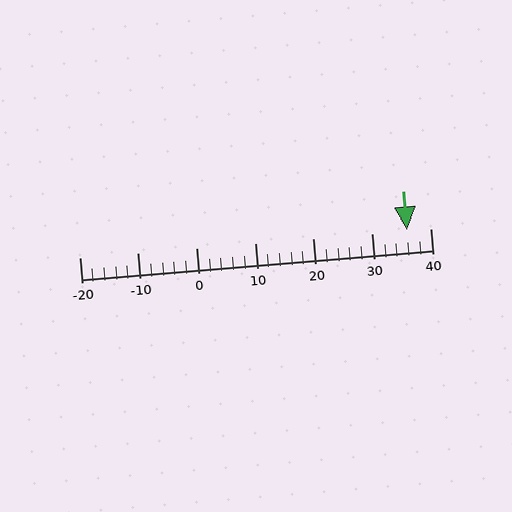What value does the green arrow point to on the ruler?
The green arrow points to approximately 36.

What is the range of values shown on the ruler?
The ruler shows values from -20 to 40.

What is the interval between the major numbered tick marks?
The major tick marks are spaced 10 units apart.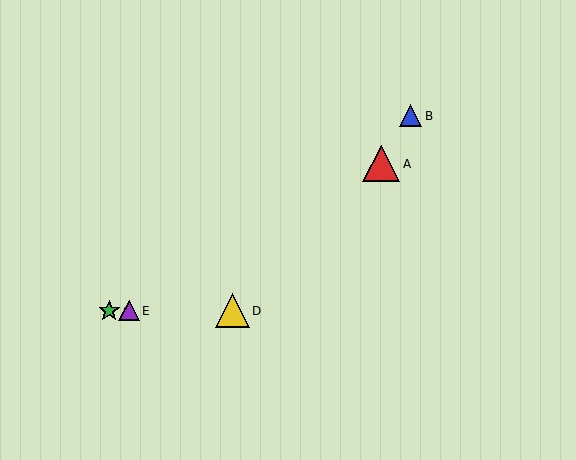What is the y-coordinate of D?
Object D is at y≈311.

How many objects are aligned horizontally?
3 objects (C, D, E) are aligned horizontally.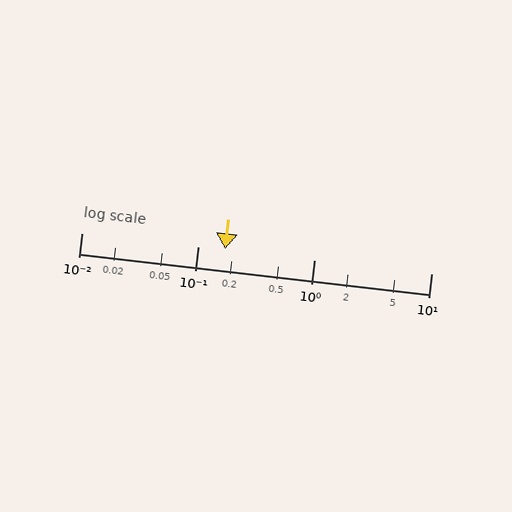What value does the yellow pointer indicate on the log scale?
The pointer indicates approximately 0.17.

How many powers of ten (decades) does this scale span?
The scale spans 3 decades, from 0.01 to 10.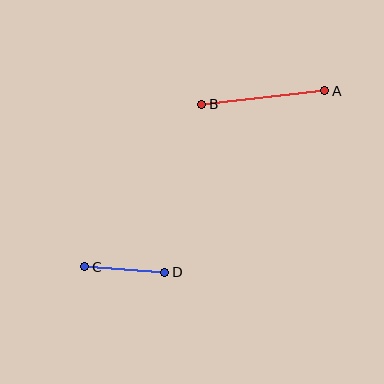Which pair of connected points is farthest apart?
Points A and B are farthest apart.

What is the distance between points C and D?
The distance is approximately 81 pixels.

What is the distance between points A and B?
The distance is approximately 124 pixels.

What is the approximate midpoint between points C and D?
The midpoint is at approximately (125, 269) pixels.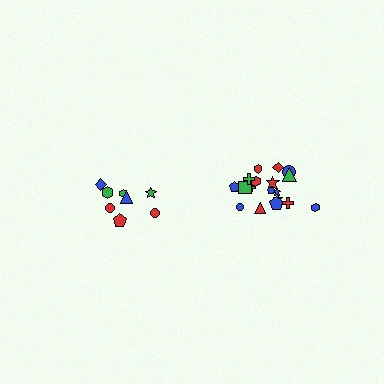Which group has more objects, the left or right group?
The right group.